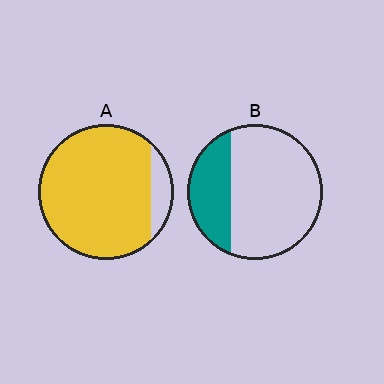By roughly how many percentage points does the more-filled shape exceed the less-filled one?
By roughly 60 percentage points (A over B).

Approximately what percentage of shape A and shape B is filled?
A is approximately 90% and B is approximately 30%.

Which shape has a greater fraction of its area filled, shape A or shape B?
Shape A.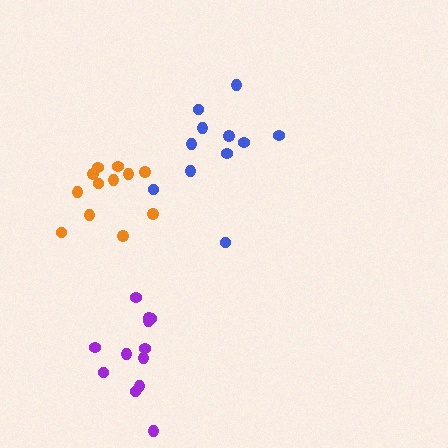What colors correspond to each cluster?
The clusters are colored: blue, purple, orange.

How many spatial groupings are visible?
There are 3 spatial groupings.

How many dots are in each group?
Group 1: 11 dots, Group 2: 12 dots, Group 3: 12 dots (35 total).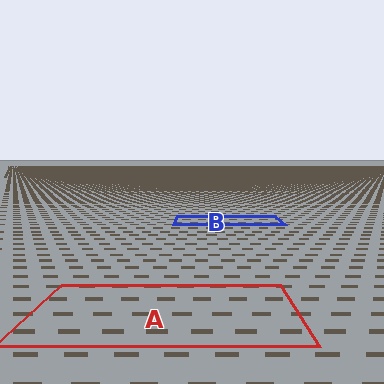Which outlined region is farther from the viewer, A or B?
Region B is farther from the viewer — the texture elements inside it appear smaller and more densely packed.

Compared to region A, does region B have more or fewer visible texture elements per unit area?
Region B has more texture elements per unit area — they are packed more densely because it is farther away.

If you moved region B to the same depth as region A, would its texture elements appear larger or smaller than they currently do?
They would appear larger. At a closer depth, the same texture elements are projected at a bigger on-screen size.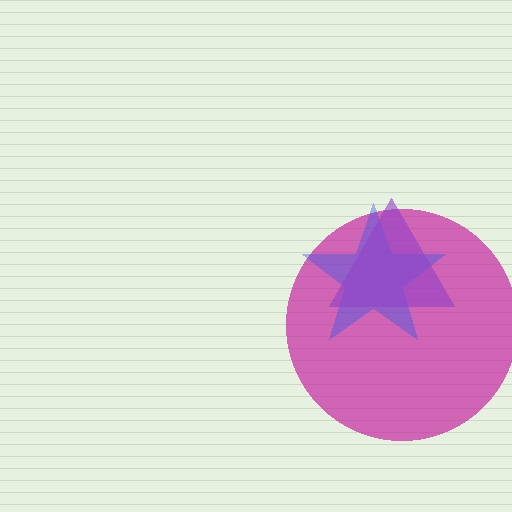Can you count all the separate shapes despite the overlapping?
Yes, there are 3 separate shapes.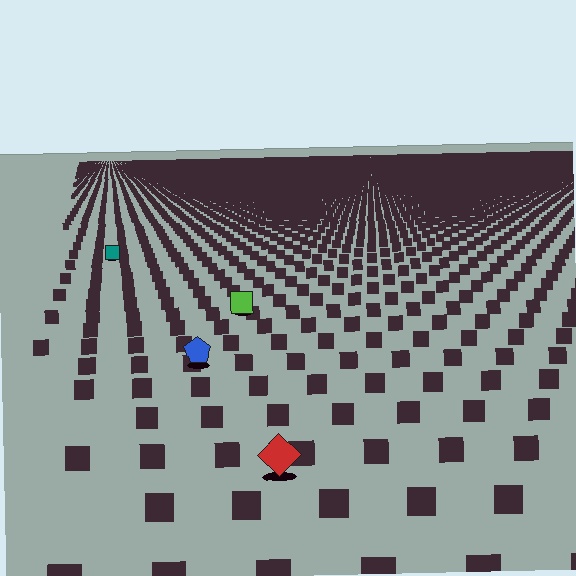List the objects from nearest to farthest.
From nearest to farthest: the red diamond, the blue pentagon, the lime square, the teal square.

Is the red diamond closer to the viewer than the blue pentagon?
Yes. The red diamond is closer — you can tell from the texture gradient: the ground texture is coarser near it.